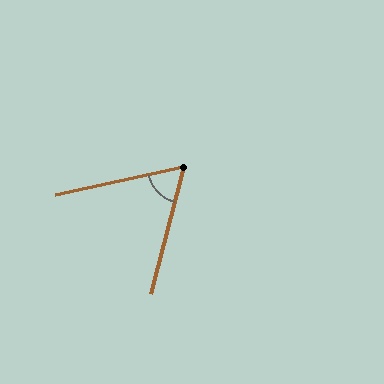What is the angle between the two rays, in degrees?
Approximately 63 degrees.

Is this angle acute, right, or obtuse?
It is acute.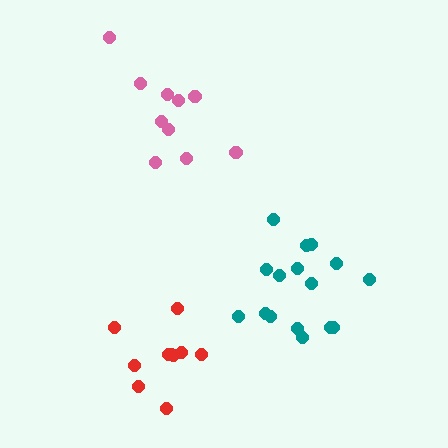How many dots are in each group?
Group 1: 16 dots, Group 2: 10 dots, Group 3: 10 dots (36 total).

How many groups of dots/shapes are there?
There are 3 groups.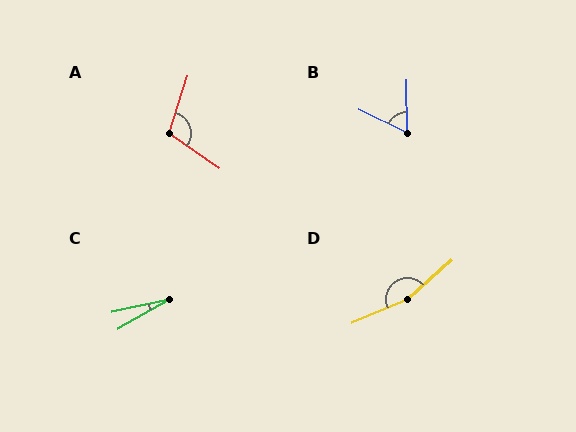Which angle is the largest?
D, at approximately 161 degrees.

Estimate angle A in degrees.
Approximately 107 degrees.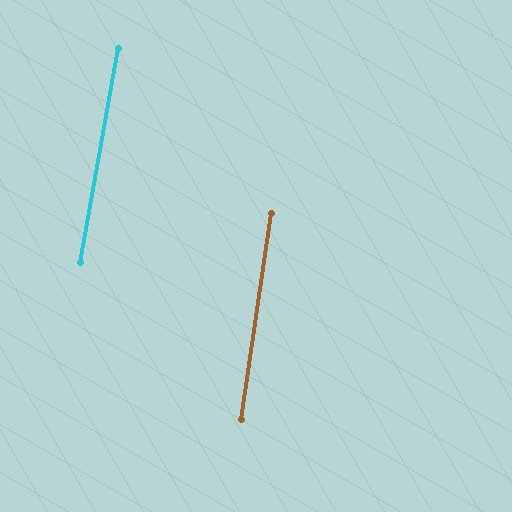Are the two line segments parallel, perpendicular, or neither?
Parallel — their directions differ by only 1.6°.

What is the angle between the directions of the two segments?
Approximately 2 degrees.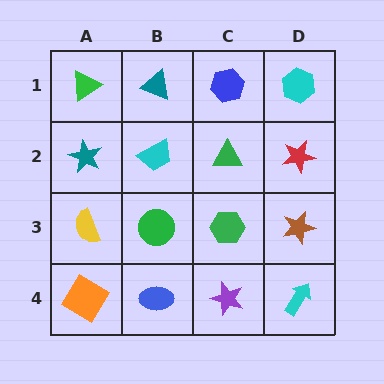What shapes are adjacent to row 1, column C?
A green triangle (row 2, column C), a teal triangle (row 1, column B), a cyan hexagon (row 1, column D).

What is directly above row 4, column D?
A brown star.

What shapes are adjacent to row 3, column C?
A green triangle (row 2, column C), a purple star (row 4, column C), a green circle (row 3, column B), a brown star (row 3, column D).